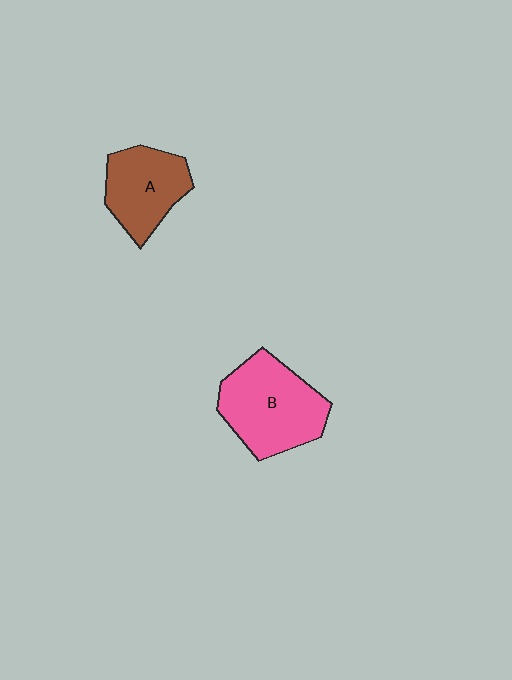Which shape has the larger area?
Shape B (pink).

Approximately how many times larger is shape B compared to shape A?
Approximately 1.4 times.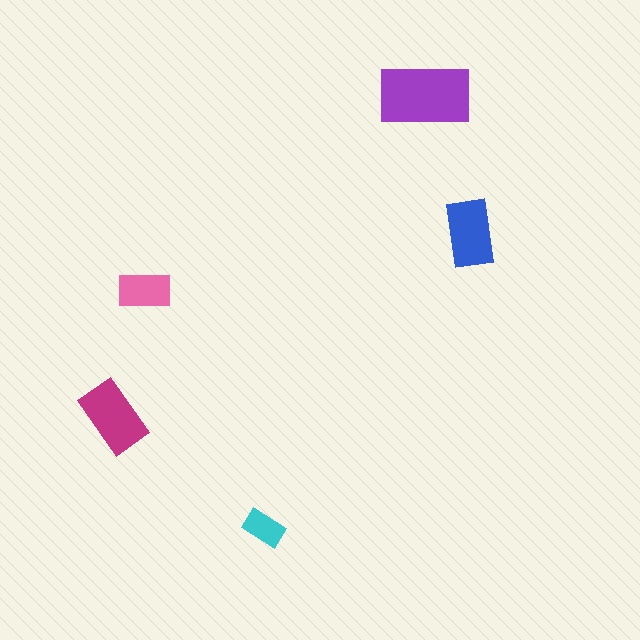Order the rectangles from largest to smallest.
the purple one, the magenta one, the blue one, the pink one, the cyan one.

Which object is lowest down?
The cyan rectangle is bottommost.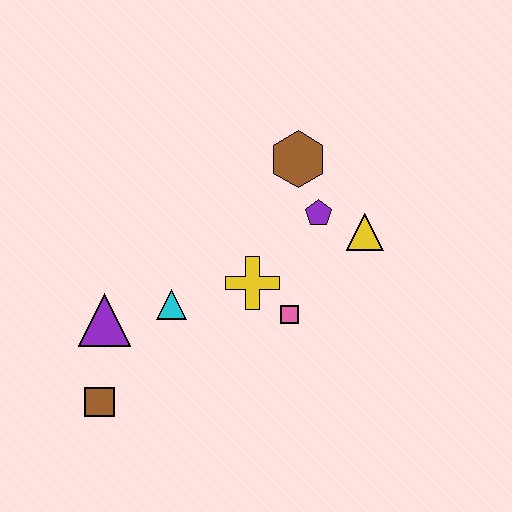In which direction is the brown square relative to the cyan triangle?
The brown square is below the cyan triangle.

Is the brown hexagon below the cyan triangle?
No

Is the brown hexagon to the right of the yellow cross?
Yes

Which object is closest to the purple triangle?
The cyan triangle is closest to the purple triangle.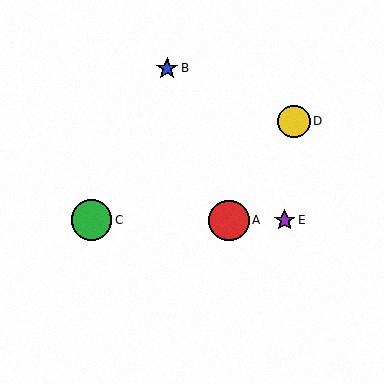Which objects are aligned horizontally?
Objects A, C, E are aligned horizontally.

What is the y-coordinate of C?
Object C is at y≈220.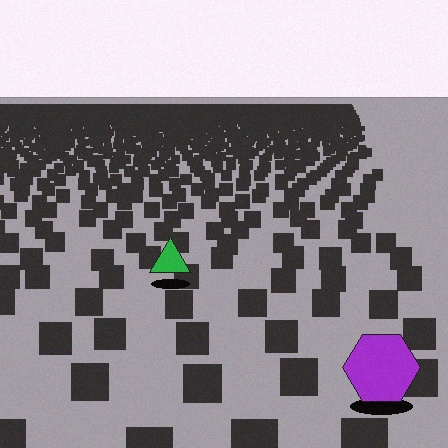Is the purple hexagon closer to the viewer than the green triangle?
Yes. The purple hexagon is closer — you can tell from the texture gradient: the ground texture is coarser near it.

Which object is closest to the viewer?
The purple hexagon is closest. The texture marks near it are larger and more spread out.